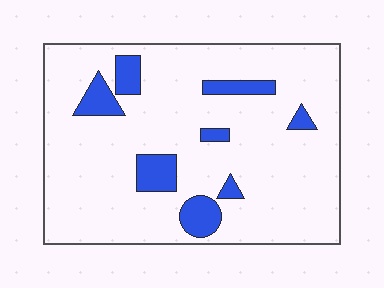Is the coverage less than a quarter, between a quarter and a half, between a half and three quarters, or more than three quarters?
Less than a quarter.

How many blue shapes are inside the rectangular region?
8.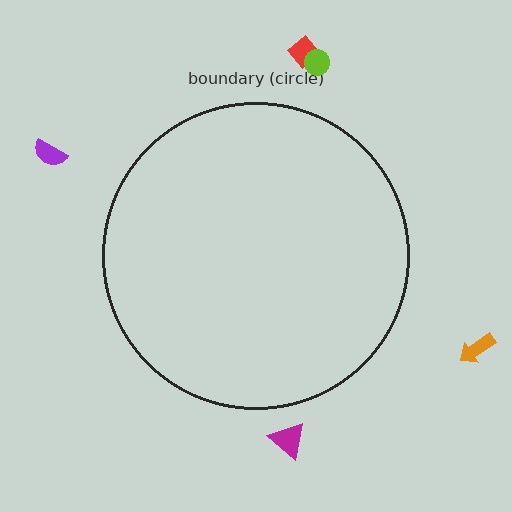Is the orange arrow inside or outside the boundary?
Outside.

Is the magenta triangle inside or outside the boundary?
Outside.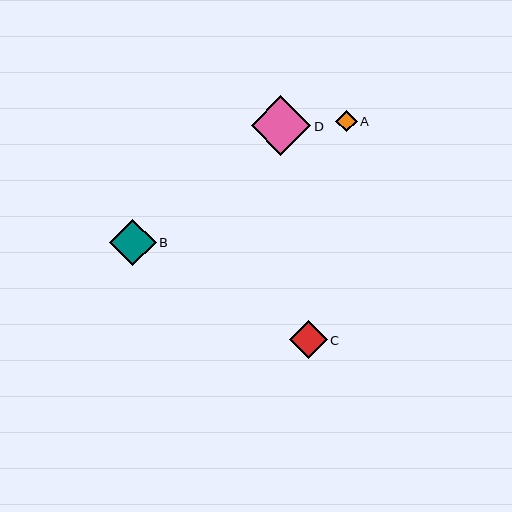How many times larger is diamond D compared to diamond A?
Diamond D is approximately 2.8 times the size of diamond A.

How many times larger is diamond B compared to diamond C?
Diamond B is approximately 1.2 times the size of diamond C.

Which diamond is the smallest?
Diamond A is the smallest with a size of approximately 21 pixels.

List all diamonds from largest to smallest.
From largest to smallest: D, B, C, A.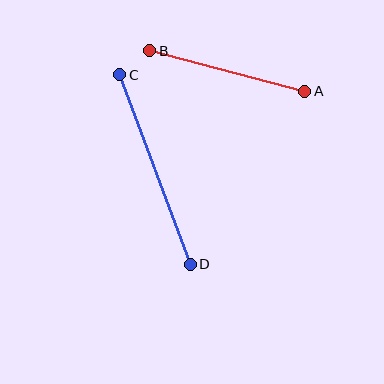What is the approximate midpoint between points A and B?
The midpoint is at approximately (227, 71) pixels.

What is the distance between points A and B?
The distance is approximately 160 pixels.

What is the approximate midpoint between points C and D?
The midpoint is at approximately (155, 170) pixels.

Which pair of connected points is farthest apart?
Points C and D are farthest apart.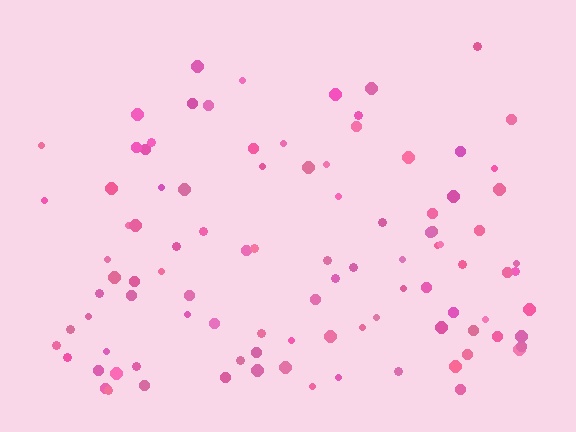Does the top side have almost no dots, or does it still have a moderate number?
Still a moderate number, just noticeably fewer than the bottom.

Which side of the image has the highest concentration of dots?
The bottom.